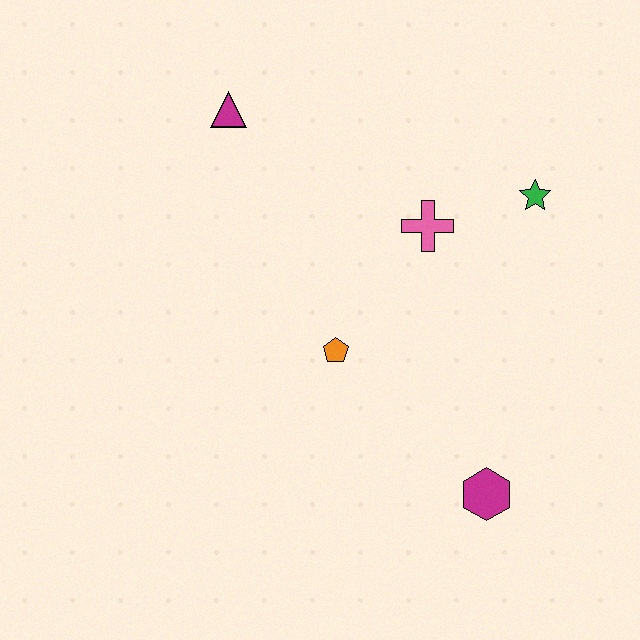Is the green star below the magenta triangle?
Yes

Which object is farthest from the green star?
The magenta triangle is farthest from the green star.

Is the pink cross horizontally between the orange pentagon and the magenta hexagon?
Yes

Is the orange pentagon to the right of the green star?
No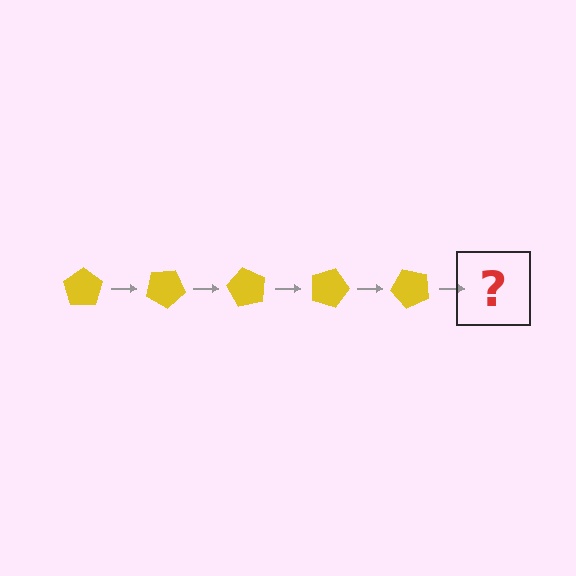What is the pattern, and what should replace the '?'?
The pattern is that the pentagon rotates 30 degrees each step. The '?' should be a yellow pentagon rotated 150 degrees.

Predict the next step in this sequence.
The next step is a yellow pentagon rotated 150 degrees.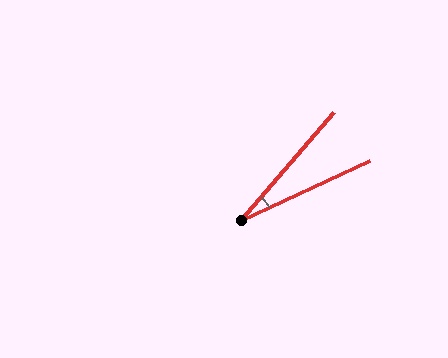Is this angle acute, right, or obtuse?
It is acute.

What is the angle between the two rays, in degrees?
Approximately 24 degrees.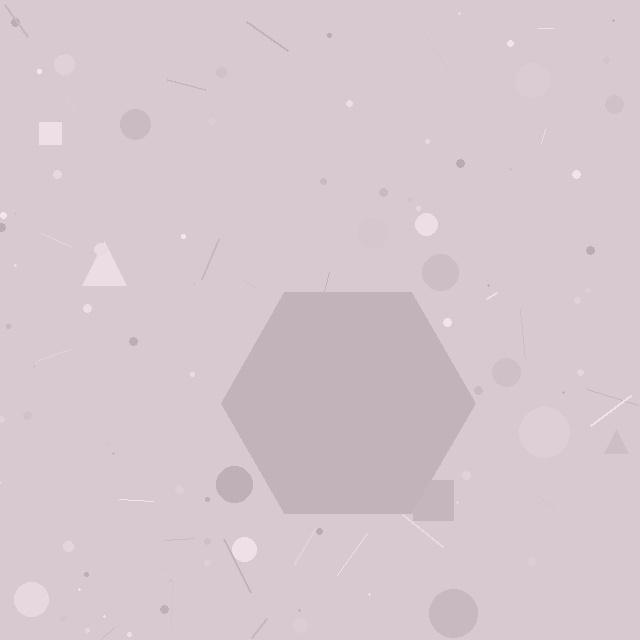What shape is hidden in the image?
A hexagon is hidden in the image.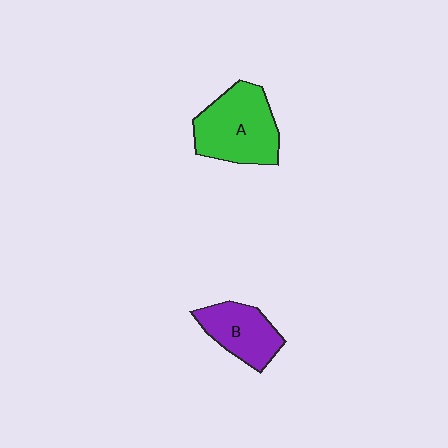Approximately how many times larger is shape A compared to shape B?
Approximately 1.5 times.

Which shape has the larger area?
Shape A (green).